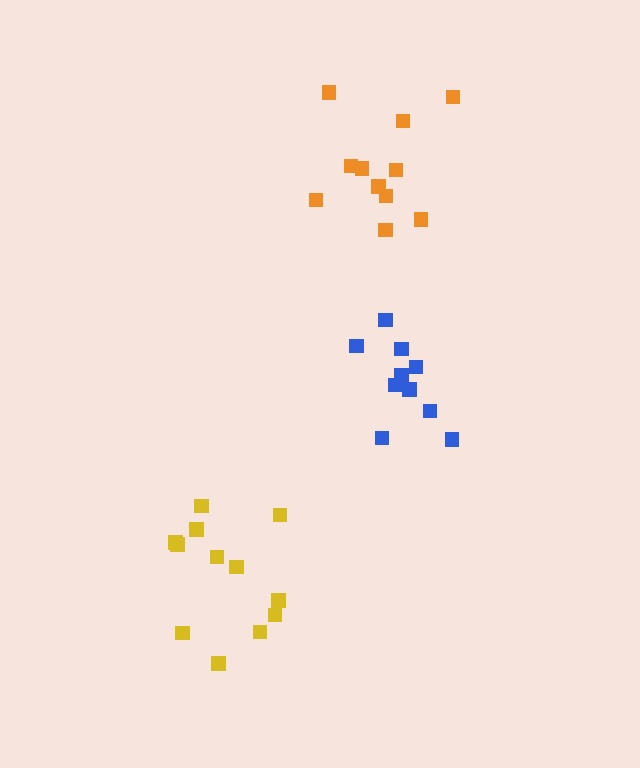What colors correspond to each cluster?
The clusters are colored: orange, yellow, blue.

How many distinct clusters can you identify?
There are 3 distinct clusters.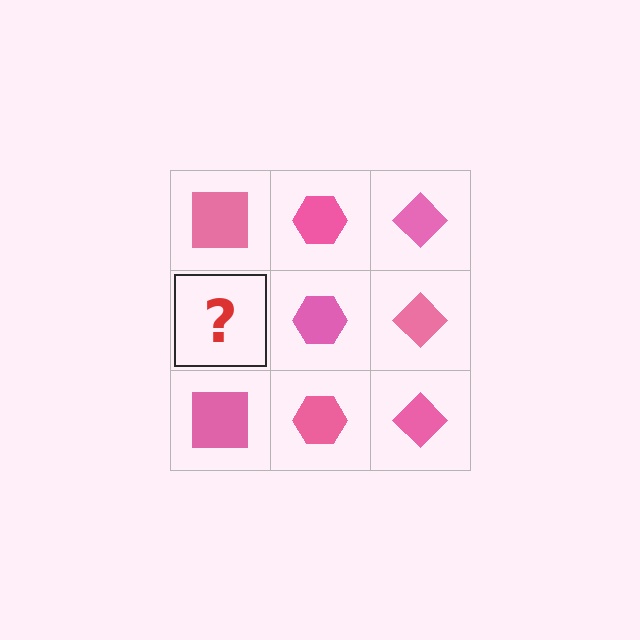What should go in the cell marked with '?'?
The missing cell should contain a pink square.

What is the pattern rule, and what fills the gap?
The rule is that each column has a consistent shape. The gap should be filled with a pink square.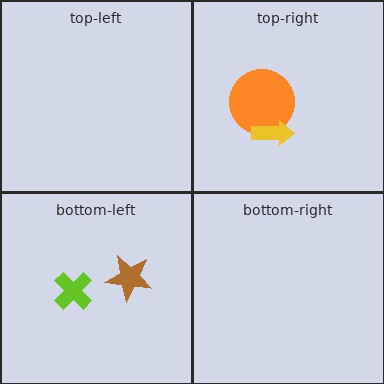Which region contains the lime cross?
The bottom-left region.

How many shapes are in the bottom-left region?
2.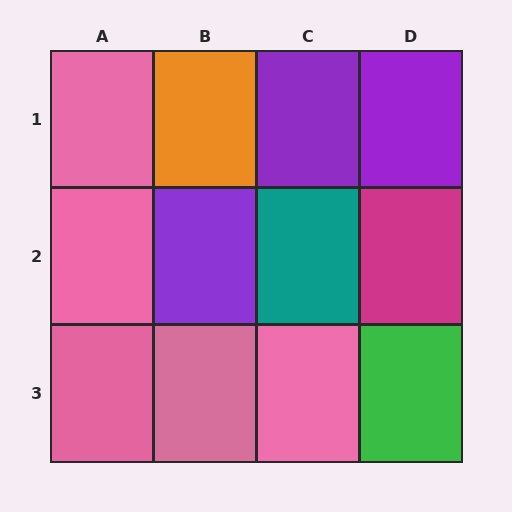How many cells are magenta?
1 cell is magenta.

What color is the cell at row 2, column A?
Pink.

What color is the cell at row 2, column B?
Purple.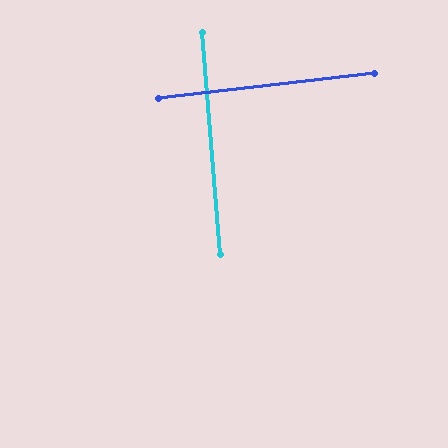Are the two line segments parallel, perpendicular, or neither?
Perpendicular — they meet at approximately 88°.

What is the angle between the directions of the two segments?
Approximately 88 degrees.